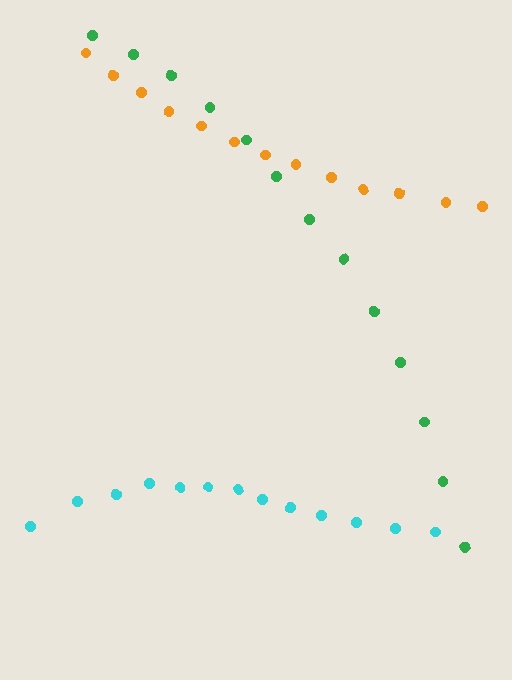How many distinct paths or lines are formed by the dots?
There are 3 distinct paths.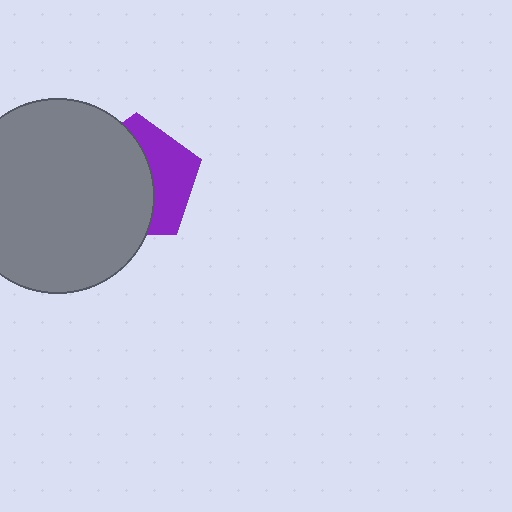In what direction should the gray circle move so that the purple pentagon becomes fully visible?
The gray circle should move left. That is the shortest direction to clear the overlap and leave the purple pentagon fully visible.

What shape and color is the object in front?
The object in front is a gray circle.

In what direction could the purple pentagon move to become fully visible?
The purple pentagon could move right. That would shift it out from behind the gray circle entirely.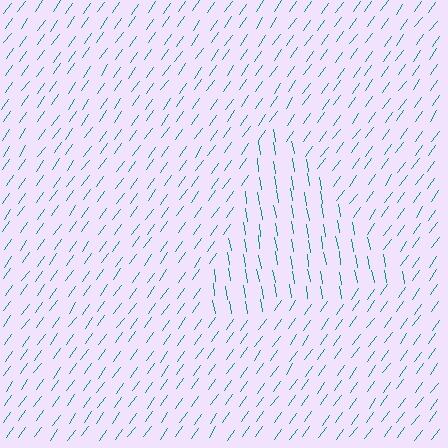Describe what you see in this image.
The image is filled with small teal line segments. A triangle region in the image has lines oriented differently from the surrounding lines, creating a visible texture boundary.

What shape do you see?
I see a triangle.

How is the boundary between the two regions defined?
The boundary is defined purely by a change in line orientation (approximately 45 degrees difference). All lines are the same color and thickness.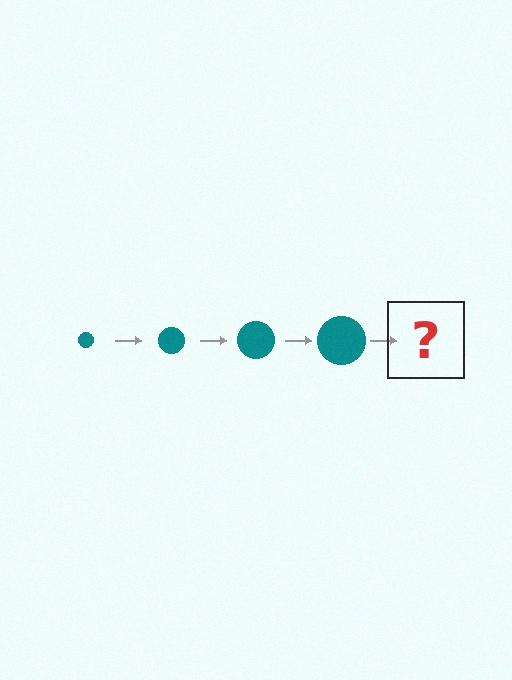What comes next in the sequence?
The next element should be a teal circle, larger than the previous one.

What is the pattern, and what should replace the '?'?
The pattern is that the circle gets progressively larger each step. The '?' should be a teal circle, larger than the previous one.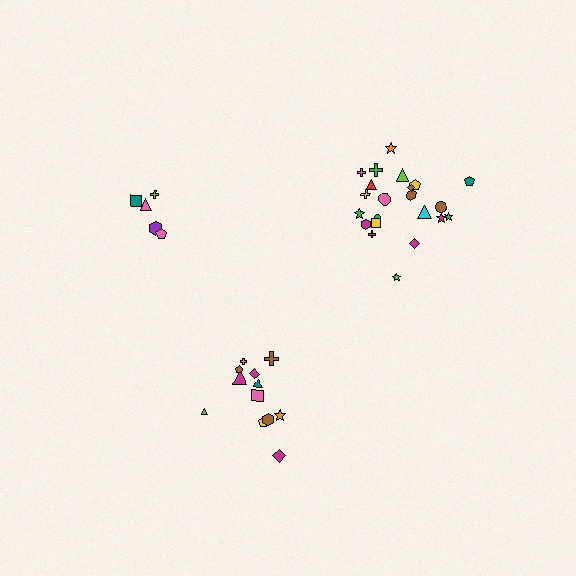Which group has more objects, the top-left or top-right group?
The top-right group.